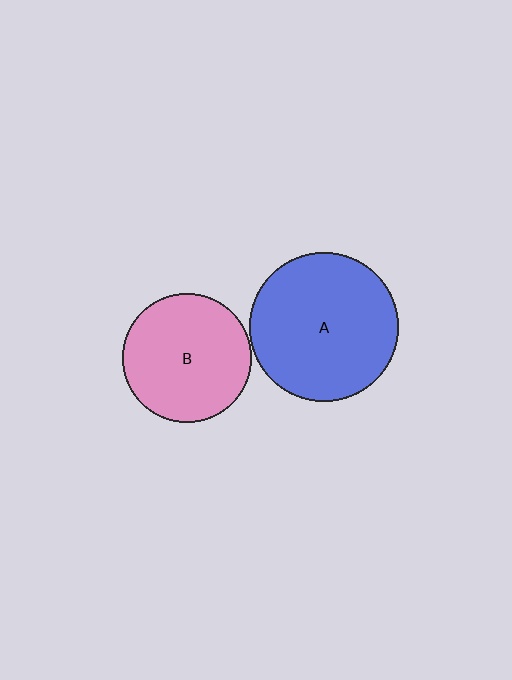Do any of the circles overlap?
No, none of the circles overlap.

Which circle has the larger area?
Circle A (blue).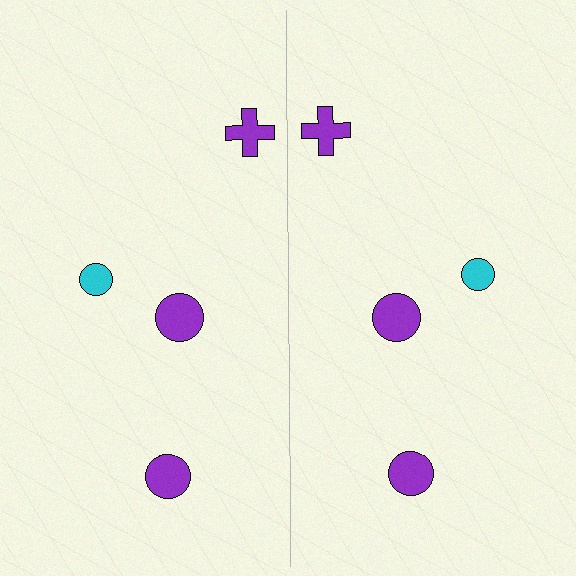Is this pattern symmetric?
Yes, this pattern has bilateral (reflection) symmetry.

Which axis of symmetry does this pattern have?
The pattern has a vertical axis of symmetry running through the center of the image.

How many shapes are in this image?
There are 8 shapes in this image.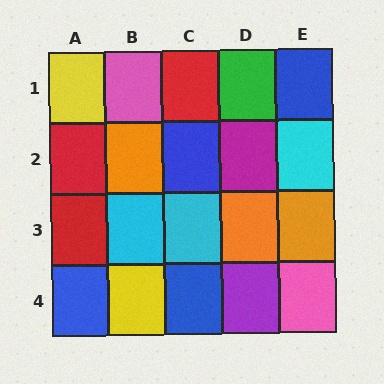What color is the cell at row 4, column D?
Purple.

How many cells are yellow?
2 cells are yellow.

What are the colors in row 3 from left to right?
Red, cyan, cyan, orange, orange.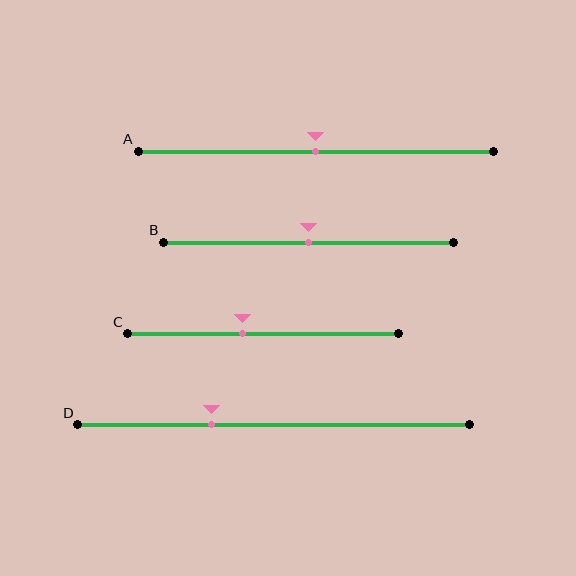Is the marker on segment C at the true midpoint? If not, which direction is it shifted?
No, the marker on segment C is shifted to the left by about 8% of the segment length.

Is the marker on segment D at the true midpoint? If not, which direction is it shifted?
No, the marker on segment D is shifted to the left by about 16% of the segment length.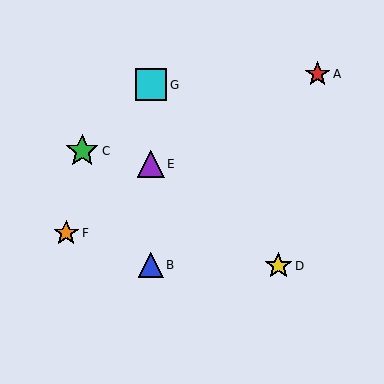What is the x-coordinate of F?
Object F is at x≈66.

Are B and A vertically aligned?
No, B is at x≈151 and A is at x≈318.